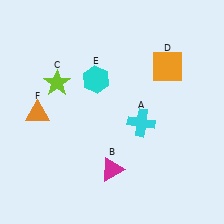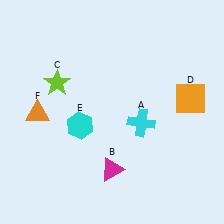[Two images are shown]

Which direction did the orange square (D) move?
The orange square (D) moved down.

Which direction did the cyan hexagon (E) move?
The cyan hexagon (E) moved down.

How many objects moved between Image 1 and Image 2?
2 objects moved between the two images.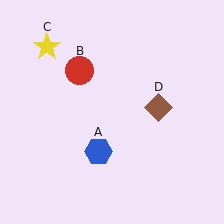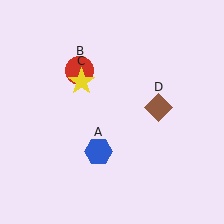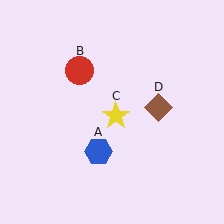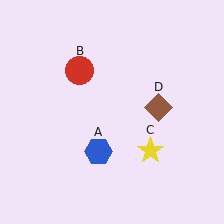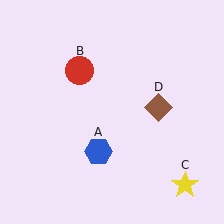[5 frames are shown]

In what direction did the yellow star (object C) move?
The yellow star (object C) moved down and to the right.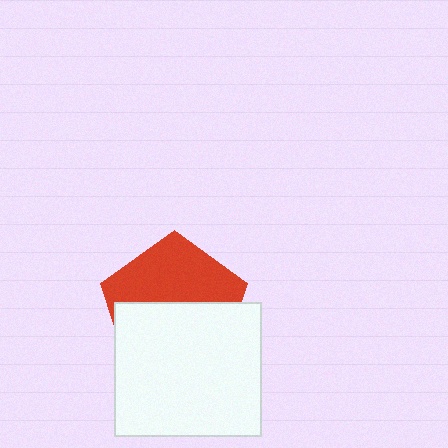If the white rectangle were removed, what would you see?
You would see the complete red pentagon.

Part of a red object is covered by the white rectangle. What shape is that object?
It is a pentagon.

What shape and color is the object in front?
The object in front is a white rectangle.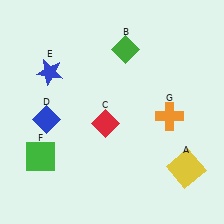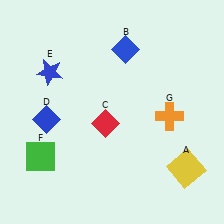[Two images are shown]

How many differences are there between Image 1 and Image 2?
There is 1 difference between the two images.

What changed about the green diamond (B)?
In Image 1, B is green. In Image 2, it changed to blue.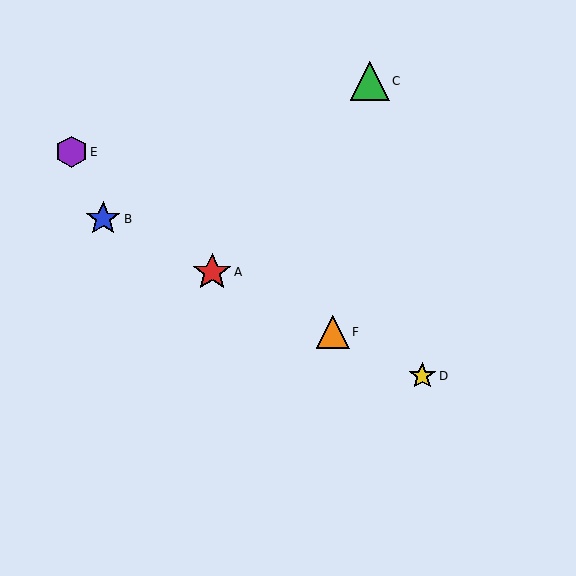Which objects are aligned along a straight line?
Objects A, B, D, F are aligned along a straight line.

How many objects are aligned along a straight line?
4 objects (A, B, D, F) are aligned along a straight line.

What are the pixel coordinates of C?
Object C is at (370, 81).